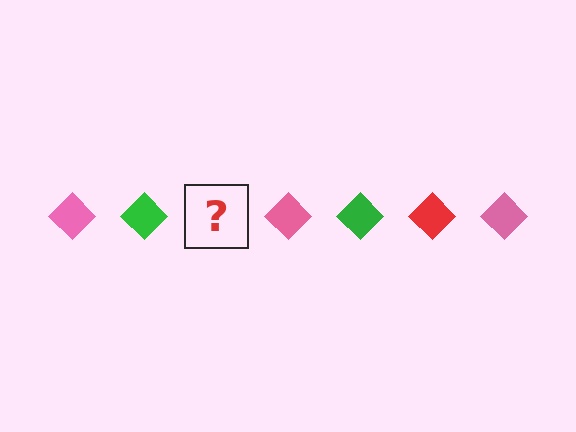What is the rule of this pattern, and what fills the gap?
The rule is that the pattern cycles through pink, green, red diamonds. The gap should be filled with a red diamond.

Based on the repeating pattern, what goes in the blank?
The blank should be a red diamond.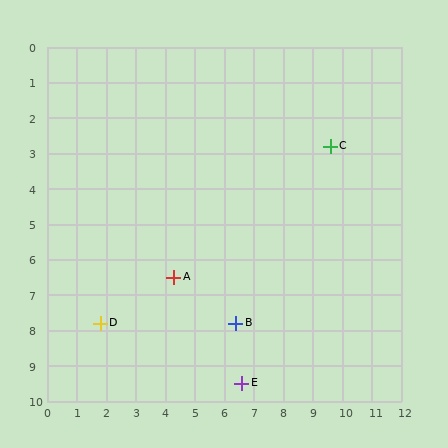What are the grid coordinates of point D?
Point D is at approximately (1.8, 7.8).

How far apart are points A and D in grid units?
Points A and D are about 2.8 grid units apart.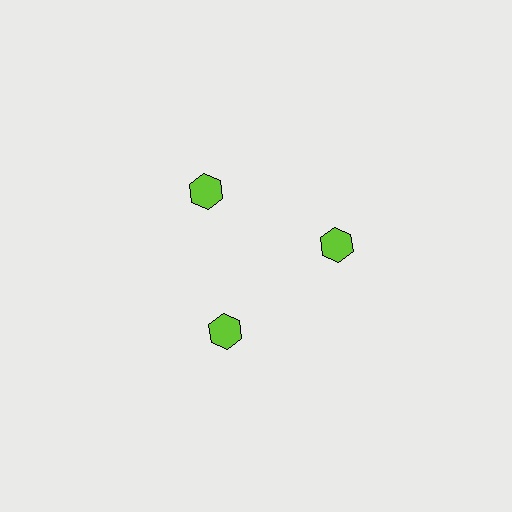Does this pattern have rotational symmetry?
Yes, this pattern has 3-fold rotational symmetry. It looks the same after rotating 120 degrees around the center.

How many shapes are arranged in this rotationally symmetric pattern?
There are 3 shapes, arranged in 3 groups of 1.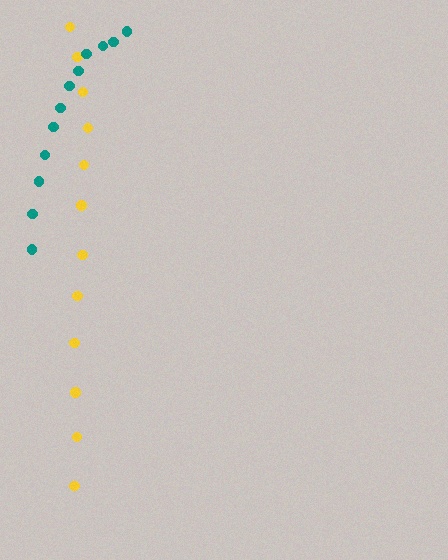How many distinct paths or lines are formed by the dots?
There are 2 distinct paths.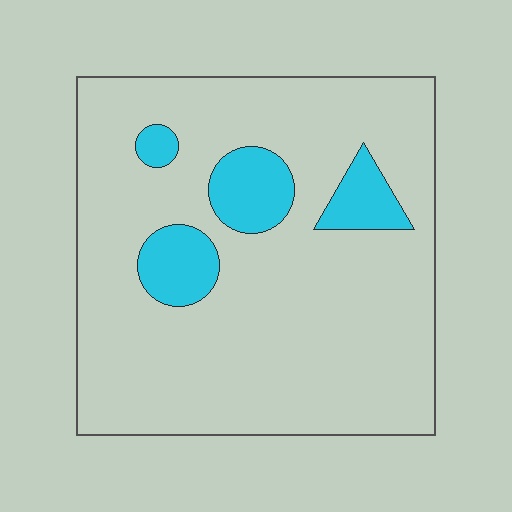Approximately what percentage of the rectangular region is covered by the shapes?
Approximately 15%.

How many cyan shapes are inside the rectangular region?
4.